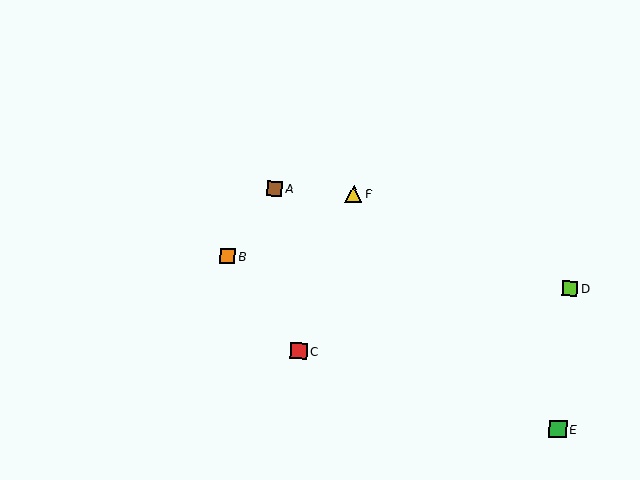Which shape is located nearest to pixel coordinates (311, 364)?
The red square (labeled C) at (299, 351) is nearest to that location.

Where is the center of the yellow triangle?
The center of the yellow triangle is at (354, 194).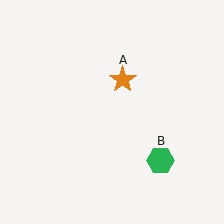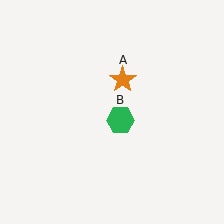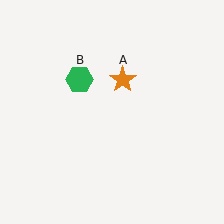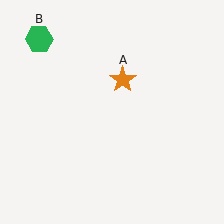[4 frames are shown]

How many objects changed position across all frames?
1 object changed position: green hexagon (object B).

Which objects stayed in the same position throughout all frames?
Orange star (object A) remained stationary.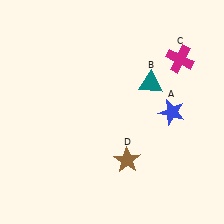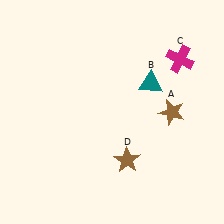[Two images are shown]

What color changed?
The star (A) changed from blue in Image 1 to brown in Image 2.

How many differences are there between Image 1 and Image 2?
There is 1 difference between the two images.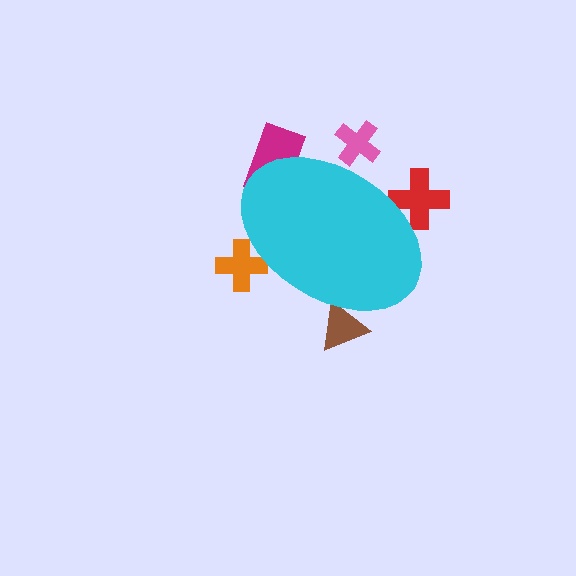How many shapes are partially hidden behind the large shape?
5 shapes are partially hidden.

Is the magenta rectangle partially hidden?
Yes, the magenta rectangle is partially hidden behind the cyan ellipse.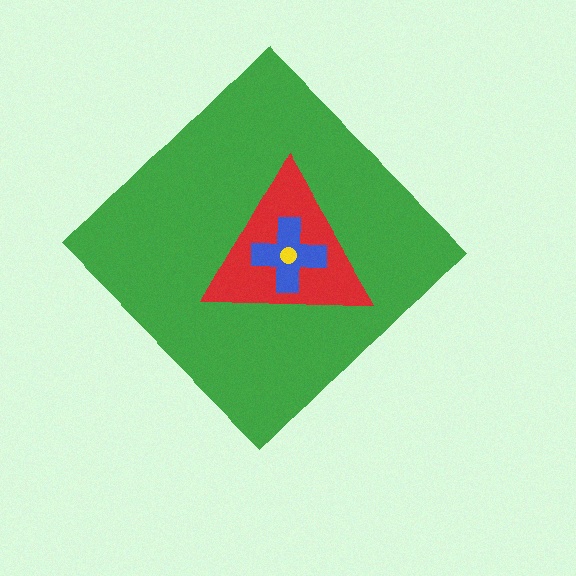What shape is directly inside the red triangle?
The blue cross.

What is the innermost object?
The yellow circle.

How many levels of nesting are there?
4.